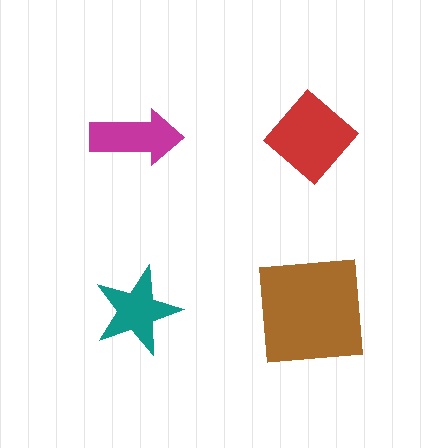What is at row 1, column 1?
A magenta arrow.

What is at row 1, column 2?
A red diamond.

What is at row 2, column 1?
A teal star.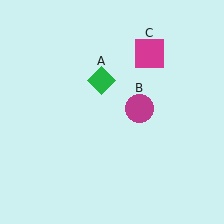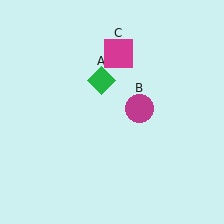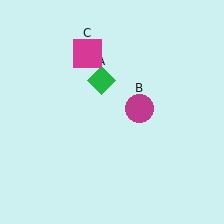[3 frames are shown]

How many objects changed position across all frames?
1 object changed position: magenta square (object C).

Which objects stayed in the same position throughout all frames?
Green diamond (object A) and magenta circle (object B) remained stationary.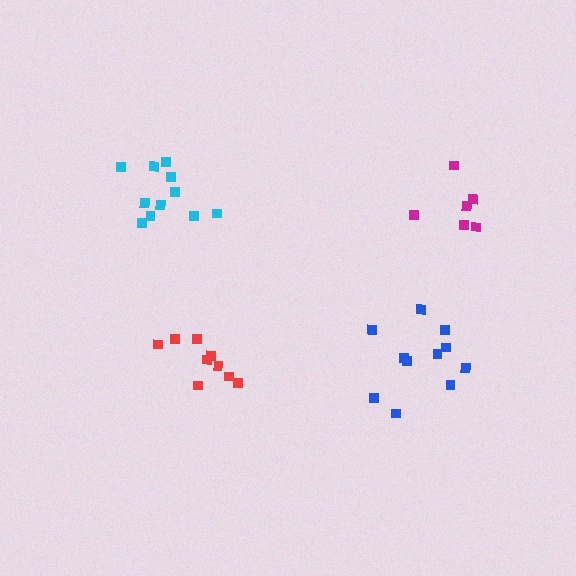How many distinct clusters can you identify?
There are 4 distinct clusters.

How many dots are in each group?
Group 1: 11 dots, Group 2: 11 dots, Group 3: 9 dots, Group 4: 6 dots (37 total).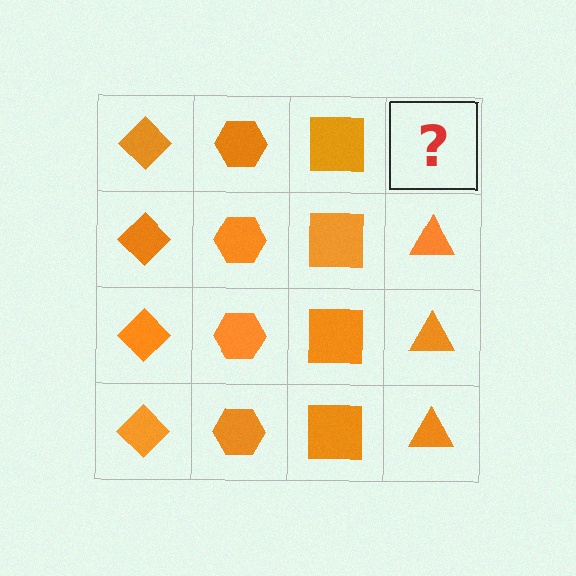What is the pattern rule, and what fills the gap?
The rule is that each column has a consistent shape. The gap should be filled with an orange triangle.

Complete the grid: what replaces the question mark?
The question mark should be replaced with an orange triangle.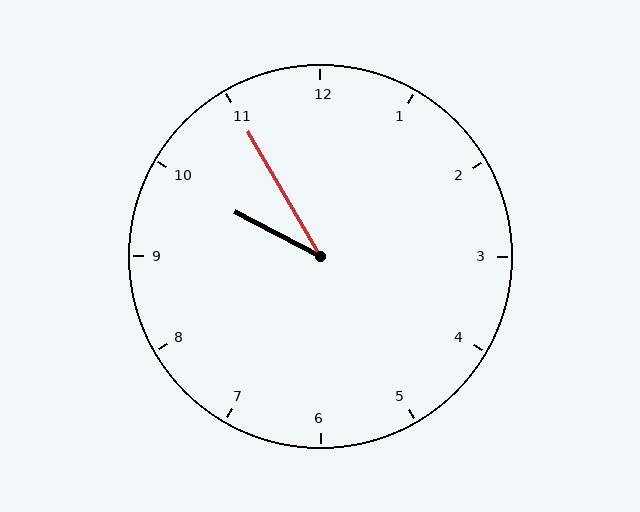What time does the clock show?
9:55.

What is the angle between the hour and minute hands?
Approximately 32 degrees.